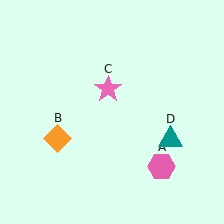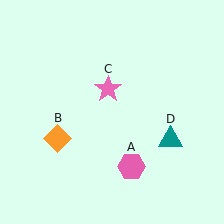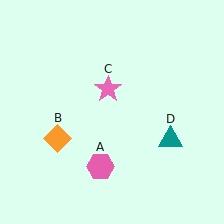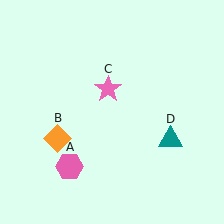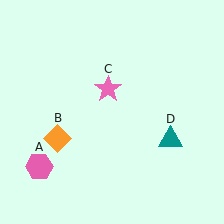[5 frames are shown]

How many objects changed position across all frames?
1 object changed position: pink hexagon (object A).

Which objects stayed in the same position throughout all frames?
Orange diamond (object B) and pink star (object C) and teal triangle (object D) remained stationary.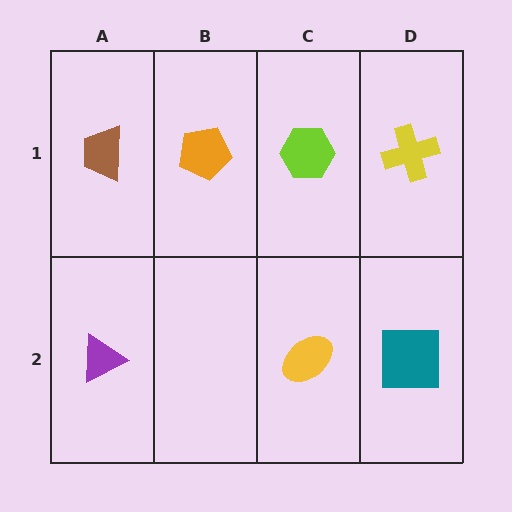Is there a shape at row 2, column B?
No, that cell is empty.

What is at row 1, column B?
An orange pentagon.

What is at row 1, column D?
A yellow cross.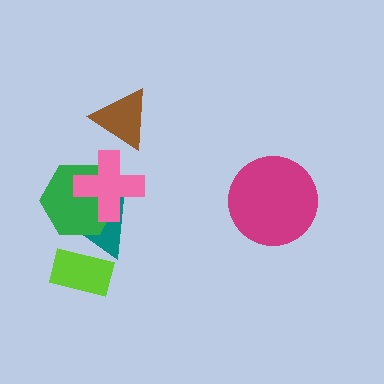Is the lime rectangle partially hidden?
No, no other shape covers it.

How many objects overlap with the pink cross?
2 objects overlap with the pink cross.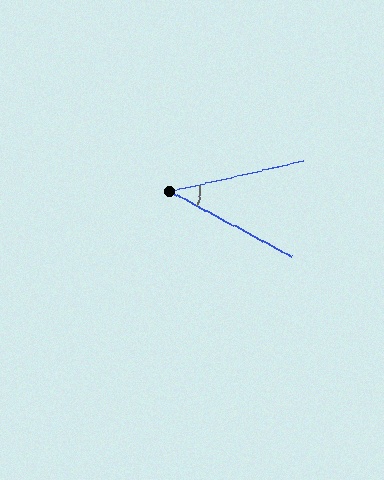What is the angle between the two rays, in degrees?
Approximately 41 degrees.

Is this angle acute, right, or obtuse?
It is acute.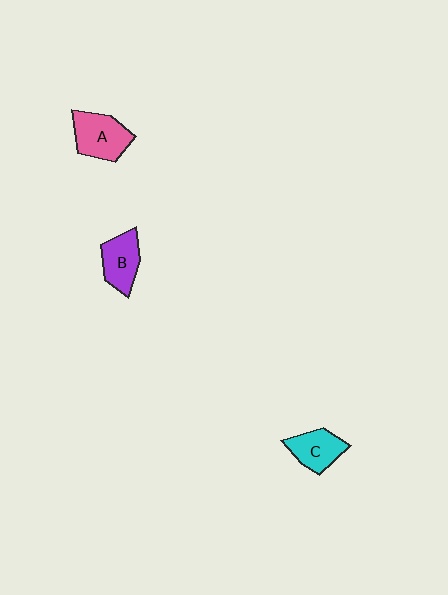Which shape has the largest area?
Shape A (pink).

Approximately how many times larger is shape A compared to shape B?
Approximately 1.2 times.